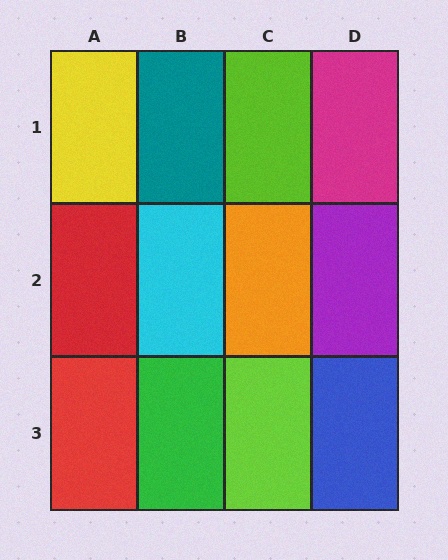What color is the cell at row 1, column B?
Teal.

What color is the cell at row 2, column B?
Cyan.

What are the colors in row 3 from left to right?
Red, green, lime, blue.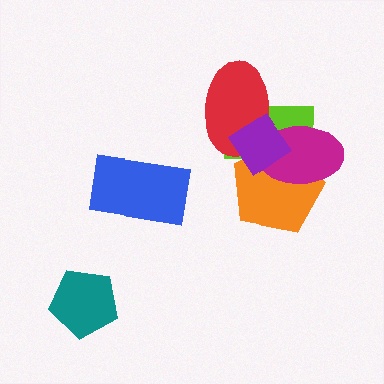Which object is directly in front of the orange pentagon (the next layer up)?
The magenta ellipse is directly in front of the orange pentagon.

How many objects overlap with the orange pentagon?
3 objects overlap with the orange pentagon.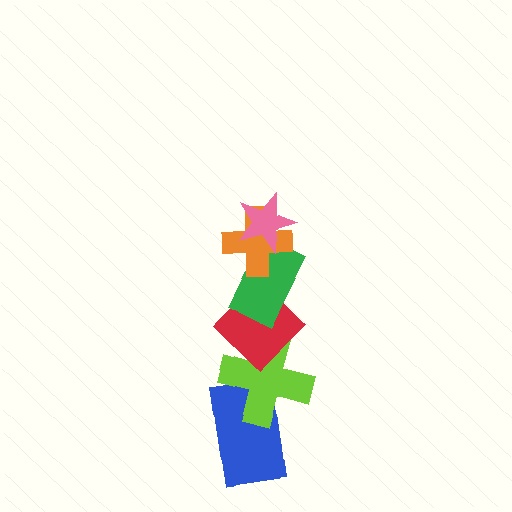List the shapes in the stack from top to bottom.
From top to bottom: the pink star, the orange cross, the green rectangle, the red diamond, the lime cross, the blue rectangle.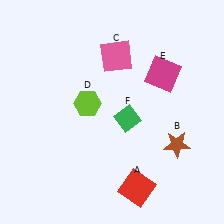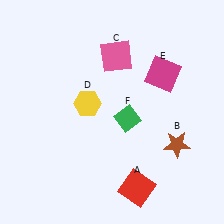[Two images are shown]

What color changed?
The hexagon (D) changed from lime in Image 1 to yellow in Image 2.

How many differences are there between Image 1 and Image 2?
There is 1 difference between the two images.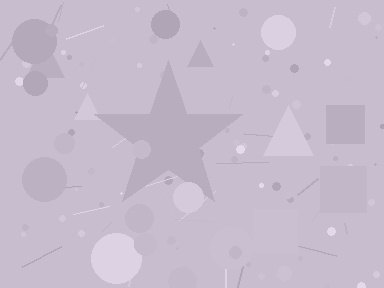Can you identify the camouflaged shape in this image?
The camouflaged shape is a star.